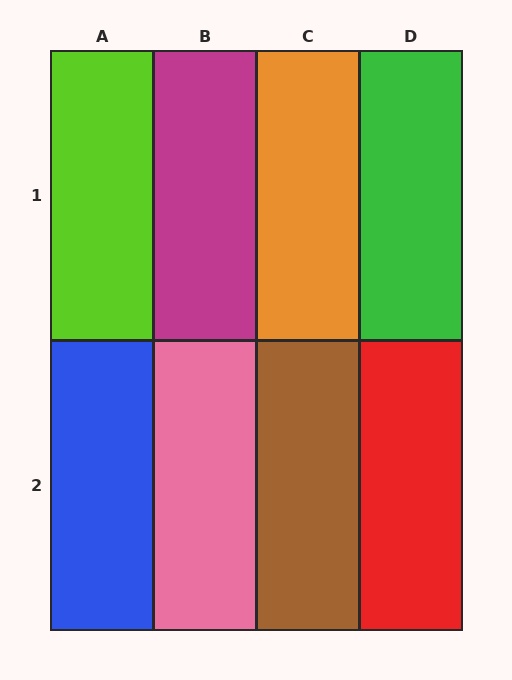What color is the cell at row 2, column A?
Blue.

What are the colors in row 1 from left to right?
Lime, magenta, orange, green.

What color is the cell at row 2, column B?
Pink.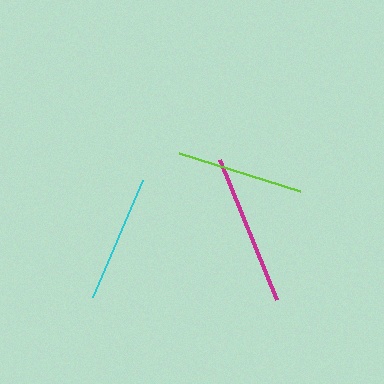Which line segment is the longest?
The magenta line is the longest at approximately 151 pixels.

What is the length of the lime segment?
The lime segment is approximately 126 pixels long.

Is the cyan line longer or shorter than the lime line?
The cyan line is longer than the lime line.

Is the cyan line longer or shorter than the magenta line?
The magenta line is longer than the cyan line.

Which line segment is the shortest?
The lime line is the shortest at approximately 126 pixels.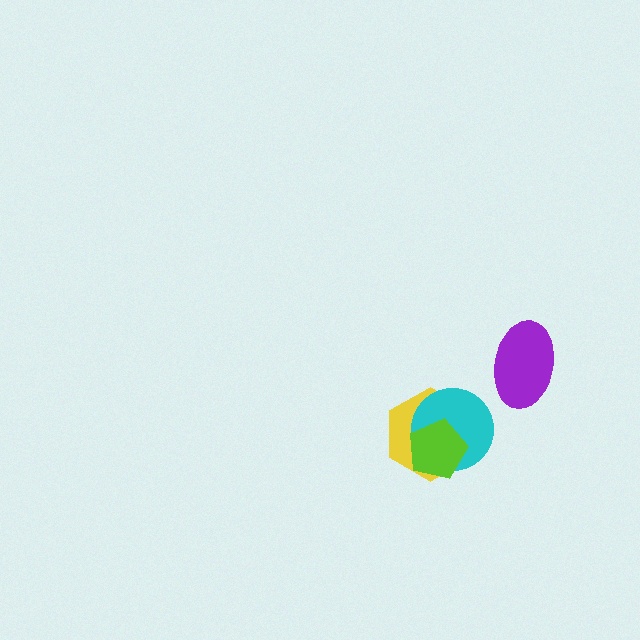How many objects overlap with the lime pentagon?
2 objects overlap with the lime pentagon.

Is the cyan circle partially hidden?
Yes, it is partially covered by another shape.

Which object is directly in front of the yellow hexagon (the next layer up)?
The cyan circle is directly in front of the yellow hexagon.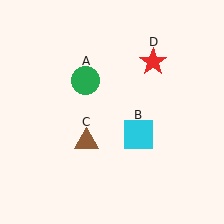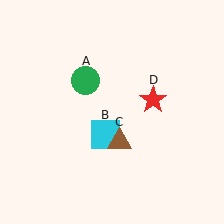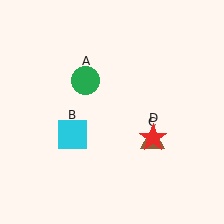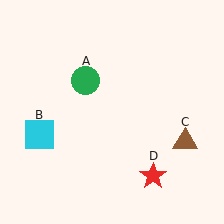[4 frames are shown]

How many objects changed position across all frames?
3 objects changed position: cyan square (object B), brown triangle (object C), red star (object D).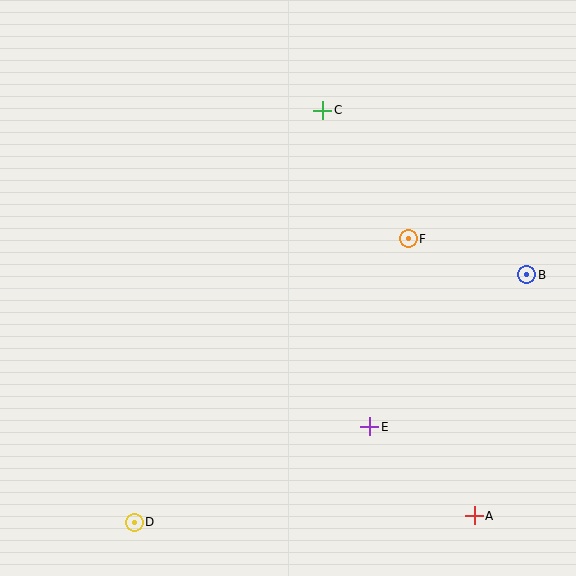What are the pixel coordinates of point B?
Point B is at (527, 275).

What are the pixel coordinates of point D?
Point D is at (134, 522).